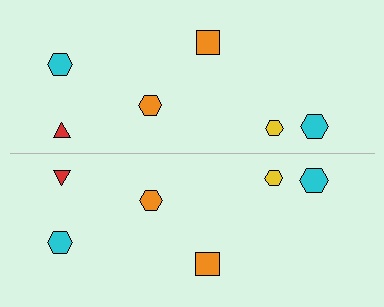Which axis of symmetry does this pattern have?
The pattern has a horizontal axis of symmetry running through the center of the image.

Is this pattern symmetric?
Yes, this pattern has bilateral (reflection) symmetry.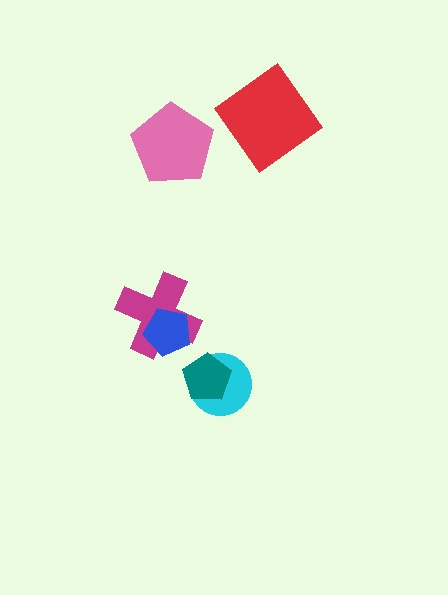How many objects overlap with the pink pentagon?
0 objects overlap with the pink pentagon.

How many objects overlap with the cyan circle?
1 object overlaps with the cyan circle.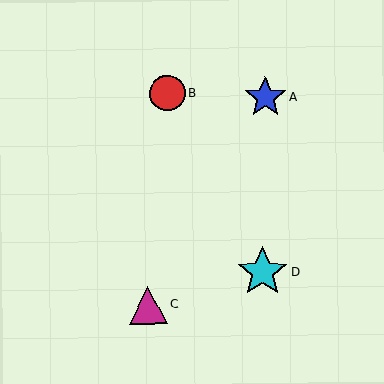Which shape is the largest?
The cyan star (labeled D) is the largest.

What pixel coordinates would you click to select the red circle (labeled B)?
Click at (167, 93) to select the red circle B.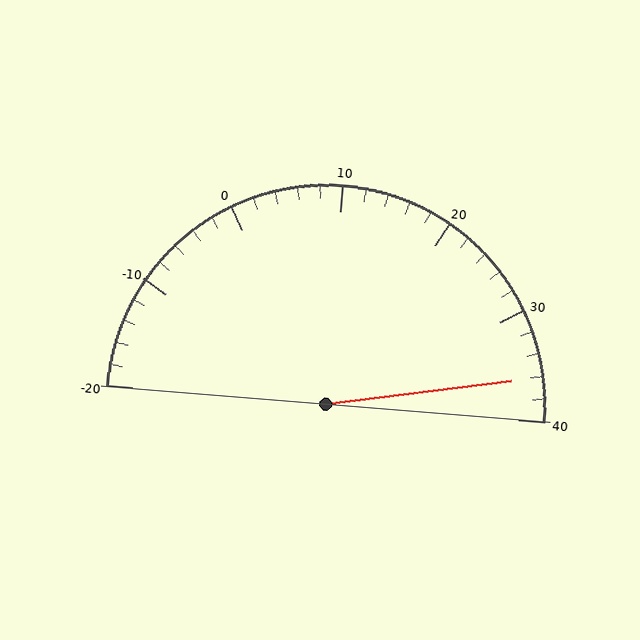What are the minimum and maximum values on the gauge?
The gauge ranges from -20 to 40.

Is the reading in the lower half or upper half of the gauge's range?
The reading is in the upper half of the range (-20 to 40).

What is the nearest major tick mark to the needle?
The nearest major tick mark is 40.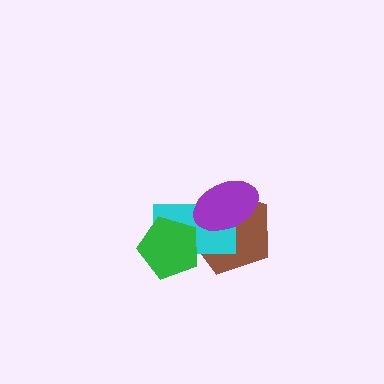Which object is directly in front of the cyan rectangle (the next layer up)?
The green pentagon is directly in front of the cyan rectangle.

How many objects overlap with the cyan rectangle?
3 objects overlap with the cyan rectangle.